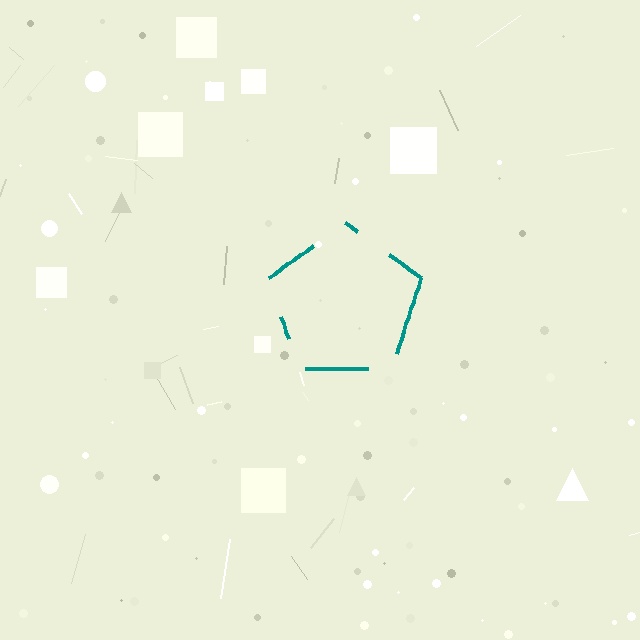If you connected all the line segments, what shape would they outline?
They would outline a pentagon.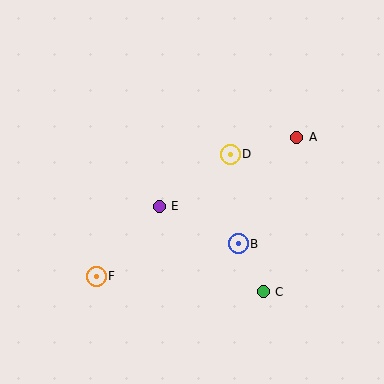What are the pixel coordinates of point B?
Point B is at (238, 244).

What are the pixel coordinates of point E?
Point E is at (159, 206).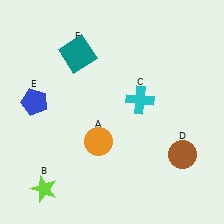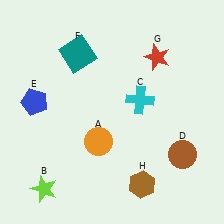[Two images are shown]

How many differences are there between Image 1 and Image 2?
There are 2 differences between the two images.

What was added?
A red star (G), a brown hexagon (H) were added in Image 2.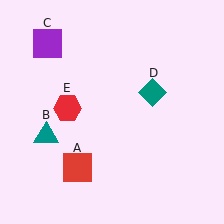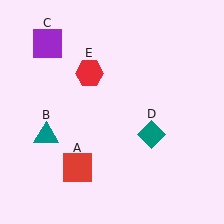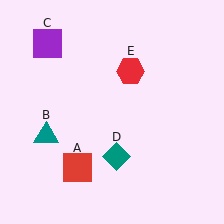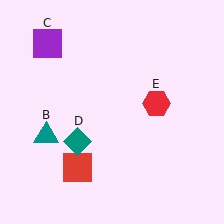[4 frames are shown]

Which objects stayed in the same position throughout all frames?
Red square (object A) and teal triangle (object B) and purple square (object C) remained stationary.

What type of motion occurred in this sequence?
The teal diamond (object D), red hexagon (object E) rotated clockwise around the center of the scene.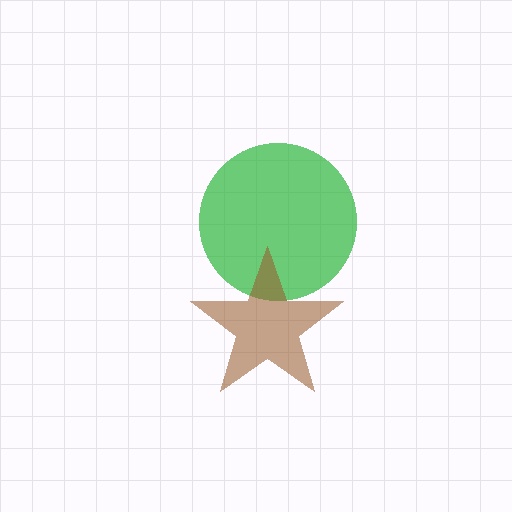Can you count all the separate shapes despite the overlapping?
Yes, there are 2 separate shapes.